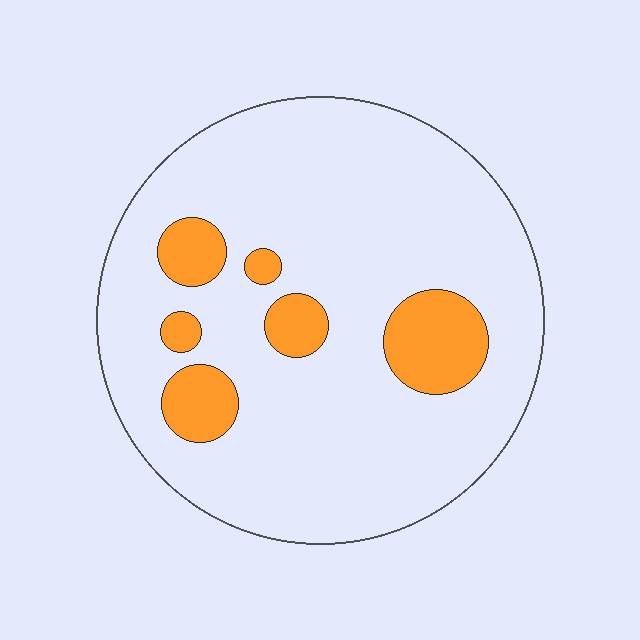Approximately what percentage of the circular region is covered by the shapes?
Approximately 15%.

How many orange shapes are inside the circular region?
6.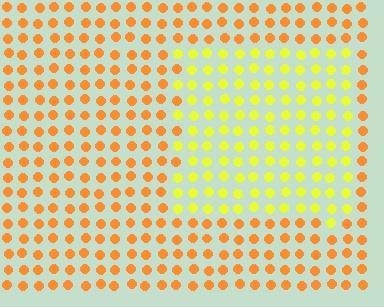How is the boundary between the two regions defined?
The boundary is defined purely by a slight shift in hue (about 38 degrees). Spacing, size, and orientation are identical on both sides.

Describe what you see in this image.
The image is filled with small orange elements in a uniform arrangement. A rectangle-shaped region is visible where the elements are tinted to a slightly different hue, forming a subtle color boundary.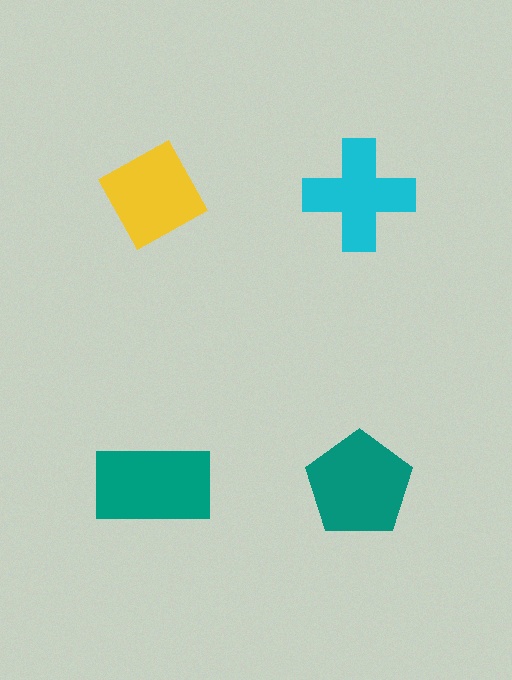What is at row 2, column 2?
A teal pentagon.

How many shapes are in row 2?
2 shapes.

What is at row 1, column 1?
A yellow diamond.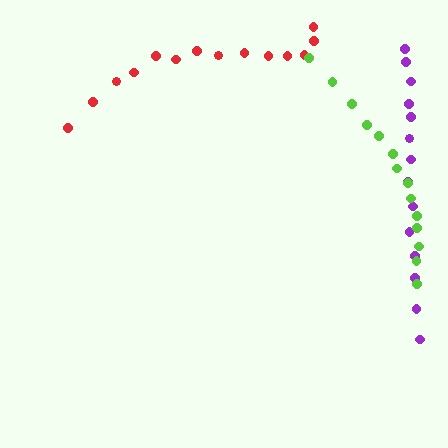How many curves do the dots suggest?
There are 3 distinct paths.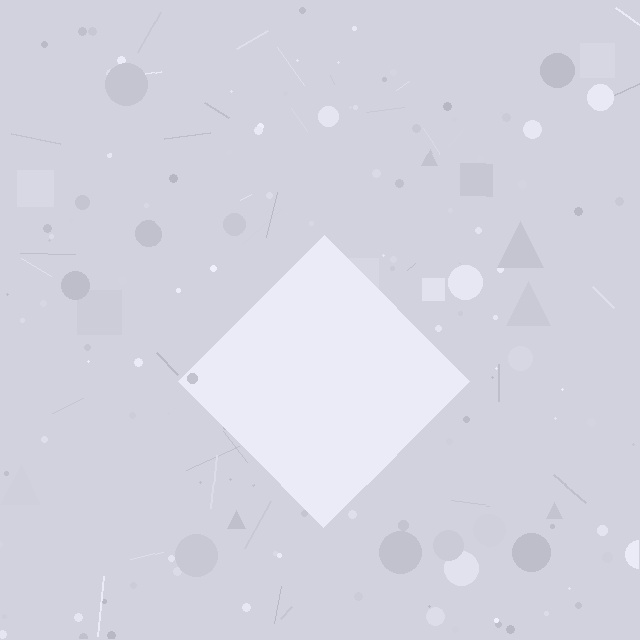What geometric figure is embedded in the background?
A diamond is embedded in the background.